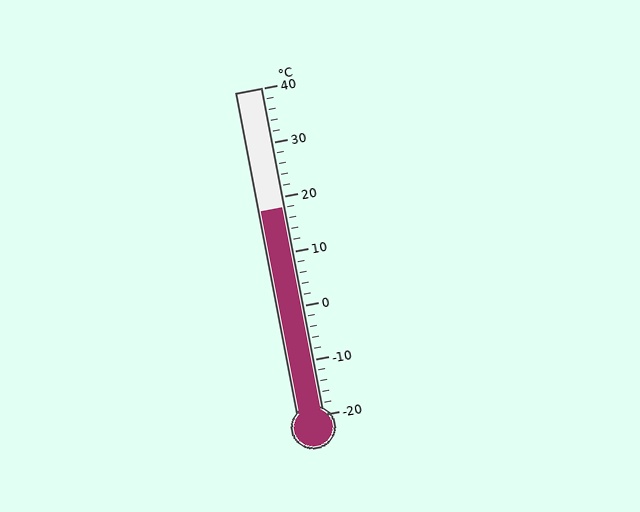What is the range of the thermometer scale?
The thermometer scale ranges from -20°C to 40°C.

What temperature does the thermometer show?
The thermometer shows approximately 18°C.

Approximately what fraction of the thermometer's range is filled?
The thermometer is filled to approximately 65% of its range.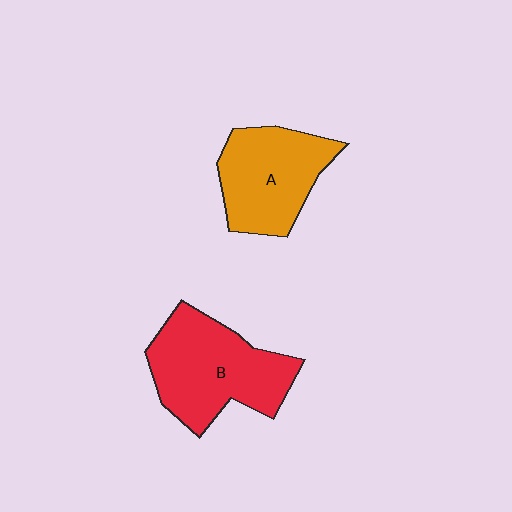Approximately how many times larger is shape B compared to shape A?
Approximately 1.2 times.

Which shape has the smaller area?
Shape A (orange).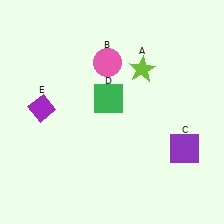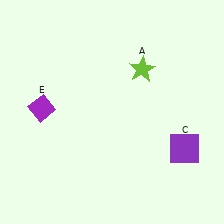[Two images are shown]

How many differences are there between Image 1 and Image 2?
There are 2 differences between the two images.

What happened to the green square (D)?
The green square (D) was removed in Image 2. It was in the top-left area of Image 1.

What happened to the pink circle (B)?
The pink circle (B) was removed in Image 2. It was in the top-left area of Image 1.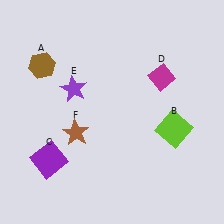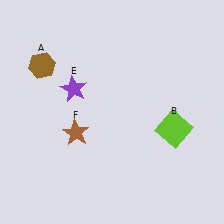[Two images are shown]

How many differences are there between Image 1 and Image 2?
There are 2 differences between the two images.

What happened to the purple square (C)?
The purple square (C) was removed in Image 2. It was in the bottom-left area of Image 1.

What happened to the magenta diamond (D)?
The magenta diamond (D) was removed in Image 2. It was in the top-right area of Image 1.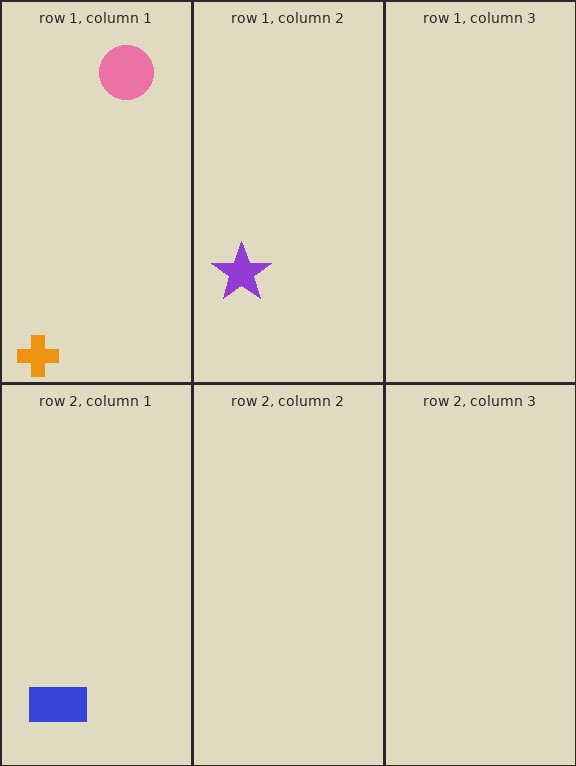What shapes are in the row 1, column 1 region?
The pink circle, the orange cross.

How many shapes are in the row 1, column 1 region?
2.